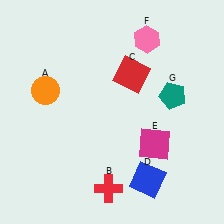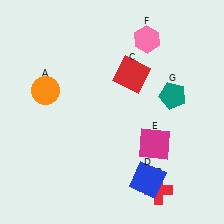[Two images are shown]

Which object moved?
The red cross (B) moved right.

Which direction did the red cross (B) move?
The red cross (B) moved right.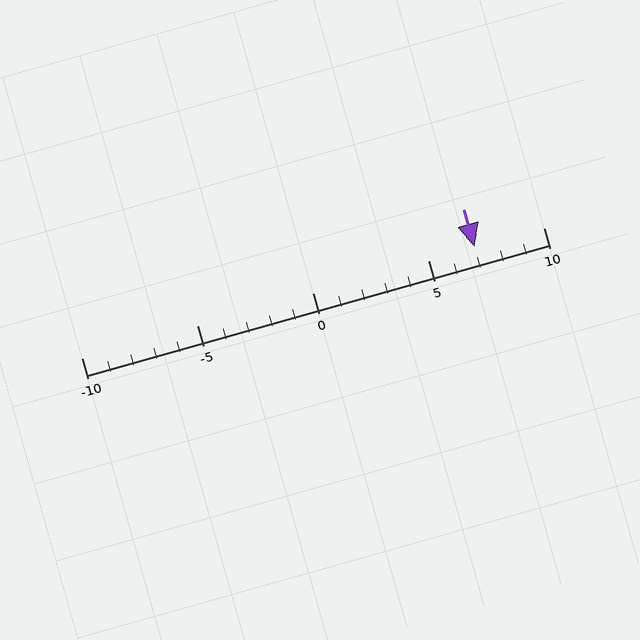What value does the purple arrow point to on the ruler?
The purple arrow points to approximately 7.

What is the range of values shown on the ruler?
The ruler shows values from -10 to 10.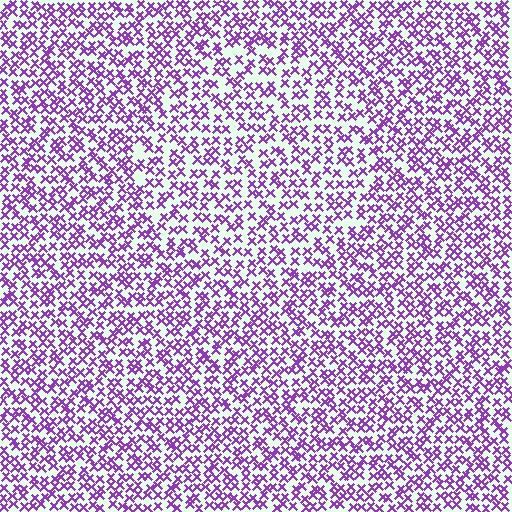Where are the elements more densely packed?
The elements are more densely packed outside the circle boundary.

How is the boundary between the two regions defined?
The boundary is defined by a change in element density (approximately 1.3x ratio). All elements are the same color, size, and shape.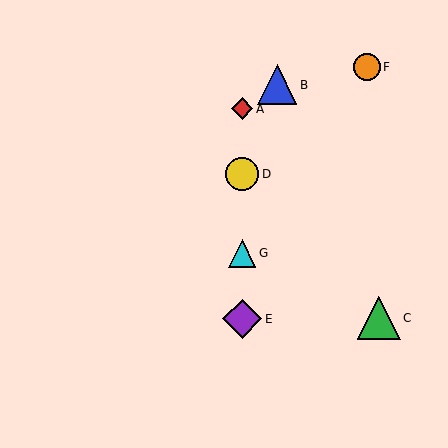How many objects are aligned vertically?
4 objects (A, D, E, G) are aligned vertically.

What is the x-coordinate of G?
Object G is at x≈242.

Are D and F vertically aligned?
No, D is at x≈242 and F is at x≈367.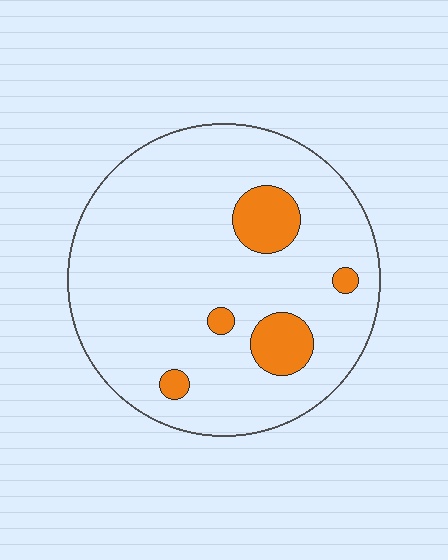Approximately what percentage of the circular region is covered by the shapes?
Approximately 10%.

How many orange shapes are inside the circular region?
5.